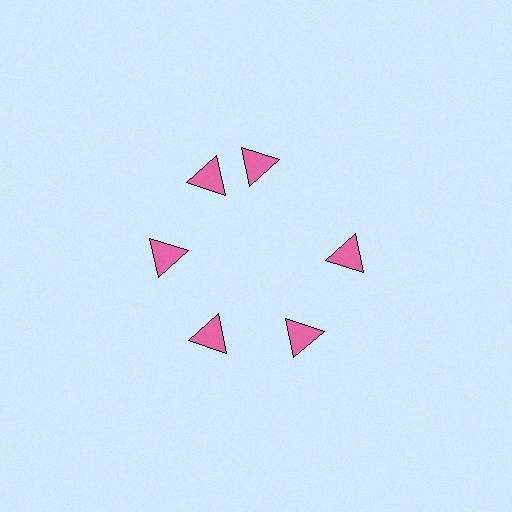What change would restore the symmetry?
The symmetry would be restored by rotating it back into even spacing with its neighbors so that all 6 triangles sit at equal angles and equal distance from the center.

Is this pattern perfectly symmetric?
No. The 6 pink triangles are arranged in a ring, but one element near the 1 o'clock position is rotated out of alignment along the ring, breaking the 6-fold rotational symmetry.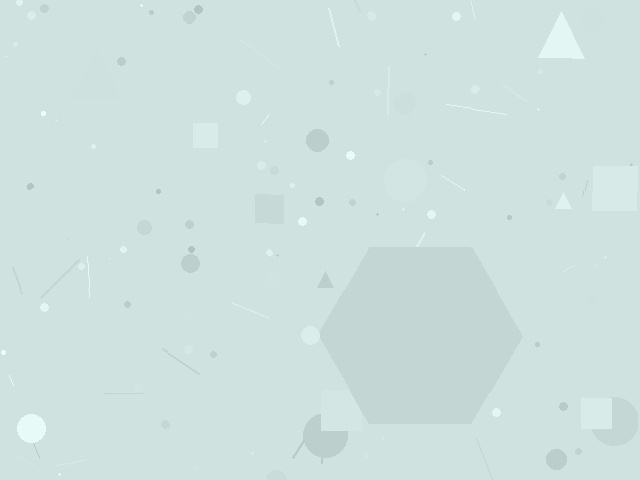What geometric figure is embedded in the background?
A hexagon is embedded in the background.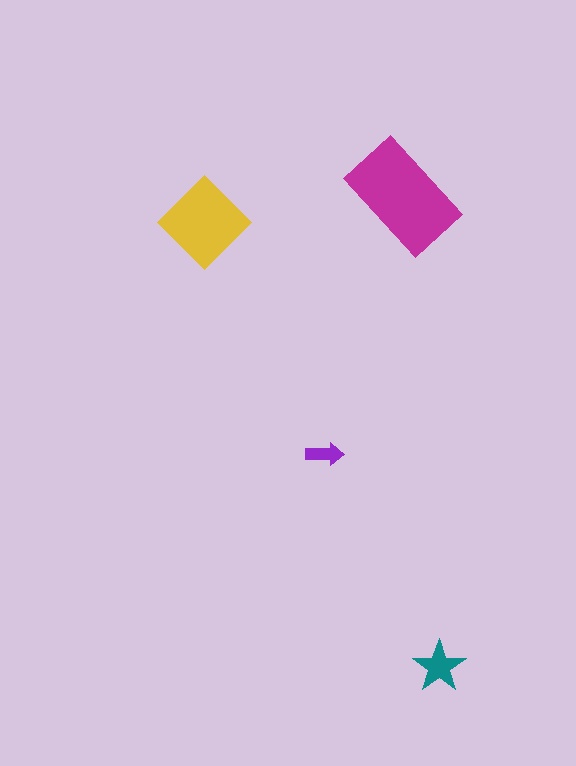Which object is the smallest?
The purple arrow.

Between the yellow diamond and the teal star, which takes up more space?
The yellow diamond.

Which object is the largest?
The magenta rectangle.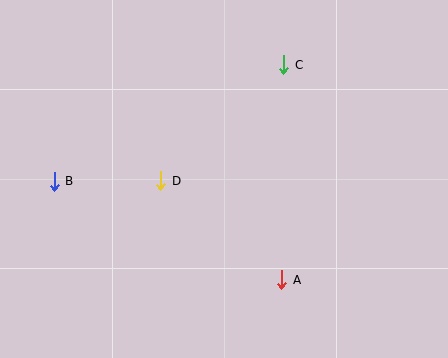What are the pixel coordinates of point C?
Point C is at (284, 65).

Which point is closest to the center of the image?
Point D at (161, 181) is closest to the center.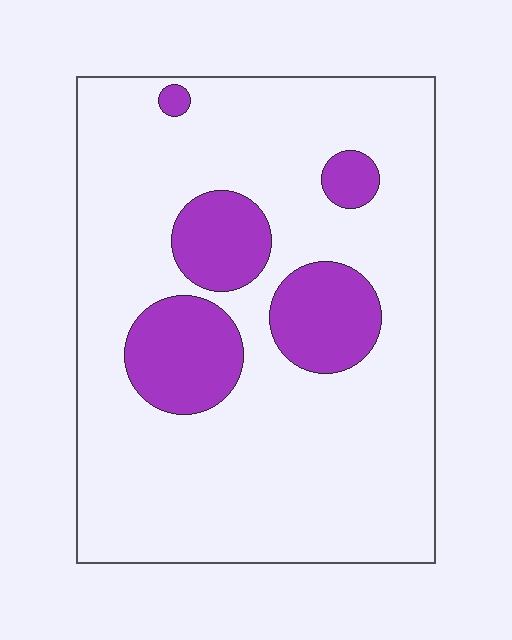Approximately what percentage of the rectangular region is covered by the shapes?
Approximately 20%.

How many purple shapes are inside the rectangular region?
5.